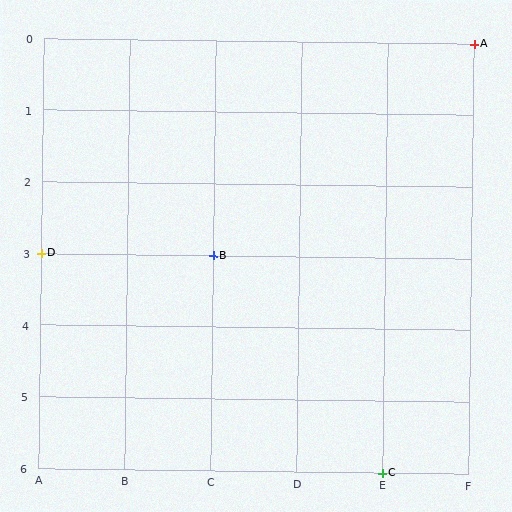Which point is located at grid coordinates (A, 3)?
Point D is at (A, 3).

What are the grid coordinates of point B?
Point B is at grid coordinates (C, 3).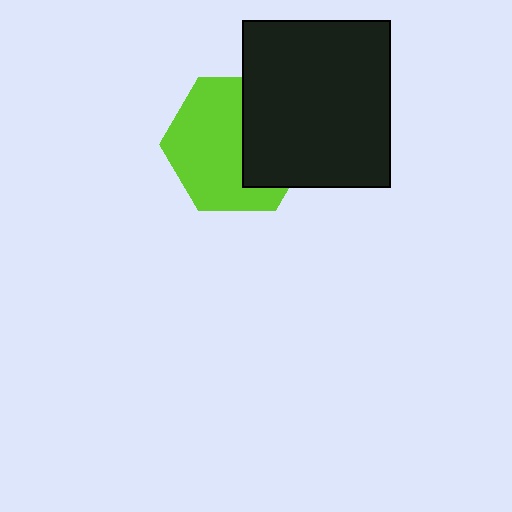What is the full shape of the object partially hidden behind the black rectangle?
The partially hidden object is a lime hexagon.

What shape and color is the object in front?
The object in front is a black rectangle.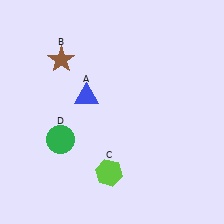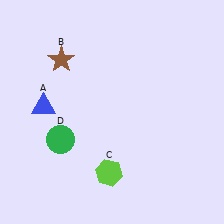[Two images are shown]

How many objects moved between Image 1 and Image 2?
1 object moved between the two images.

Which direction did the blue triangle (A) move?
The blue triangle (A) moved left.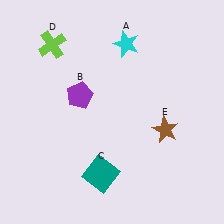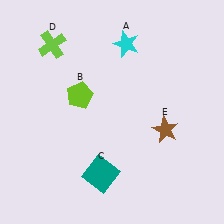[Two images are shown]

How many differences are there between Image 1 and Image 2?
There is 1 difference between the two images.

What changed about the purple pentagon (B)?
In Image 1, B is purple. In Image 2, it changed to lime.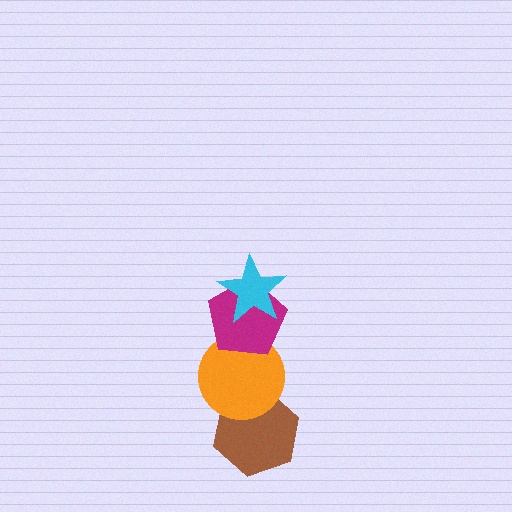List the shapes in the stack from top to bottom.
From top to bottom: the cyan star, the magenta pentagon, the orange circle, the brown hexagon.